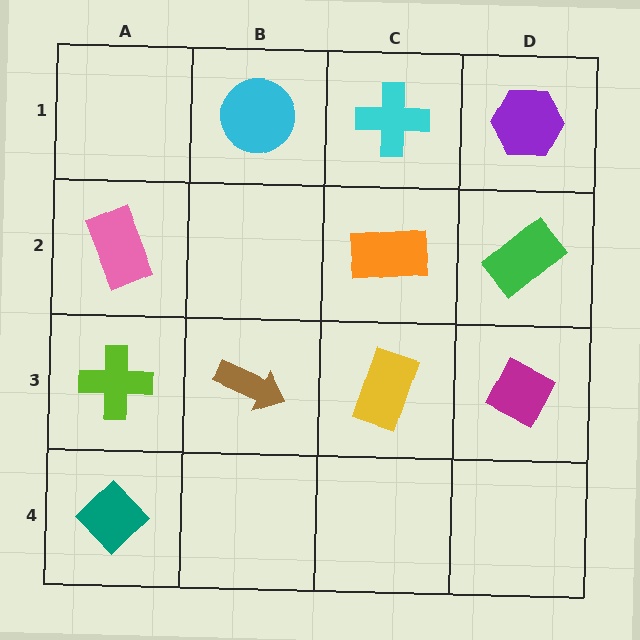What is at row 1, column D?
A purple hexagon.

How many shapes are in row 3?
4 shapes.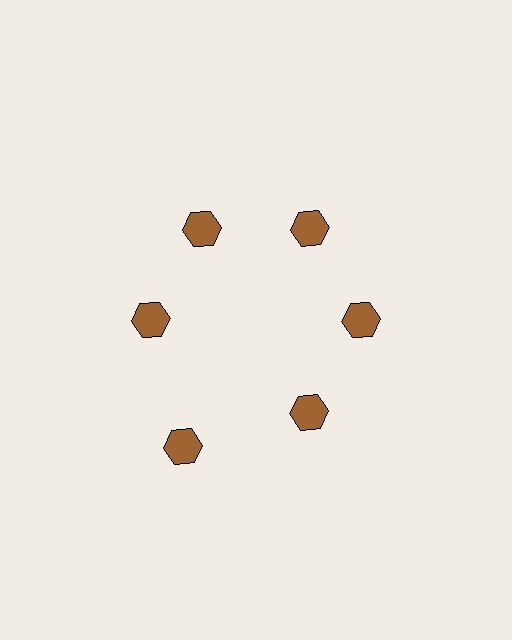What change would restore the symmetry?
The symmetry would be restored by moving it inward, back onto the ring so that all 6 hexagons sit at equal angles and equal distance from the center.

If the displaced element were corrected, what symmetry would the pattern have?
It would have 6-fold rotational symmetry — the pattern would map onto itself every 60 degrees.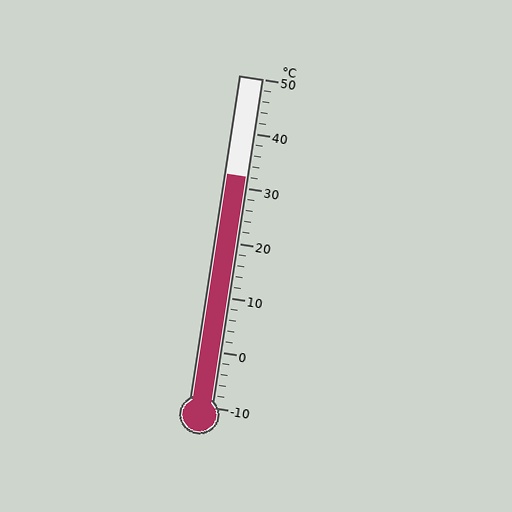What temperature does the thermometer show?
The thermometer shows approximately 32°C.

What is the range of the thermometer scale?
The thermometer scale ranges from -10°C to 50°C.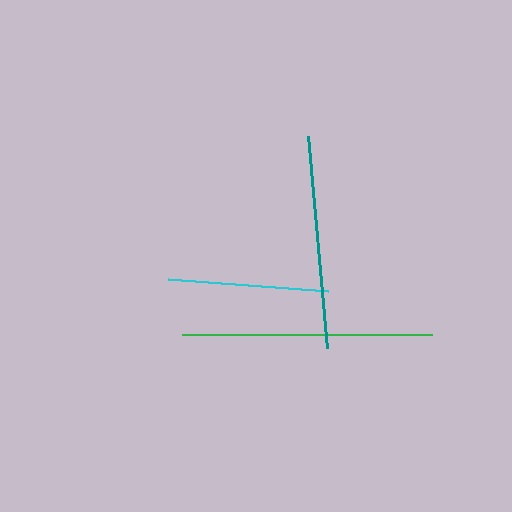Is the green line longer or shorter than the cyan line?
The green line is longer than the cyan line.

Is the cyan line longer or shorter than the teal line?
The teal line is longer than the cyan line.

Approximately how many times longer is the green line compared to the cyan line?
The green line is approximately 1.6 times the length of the cyan line.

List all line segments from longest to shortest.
From longest to shortest: green, teal, cyan.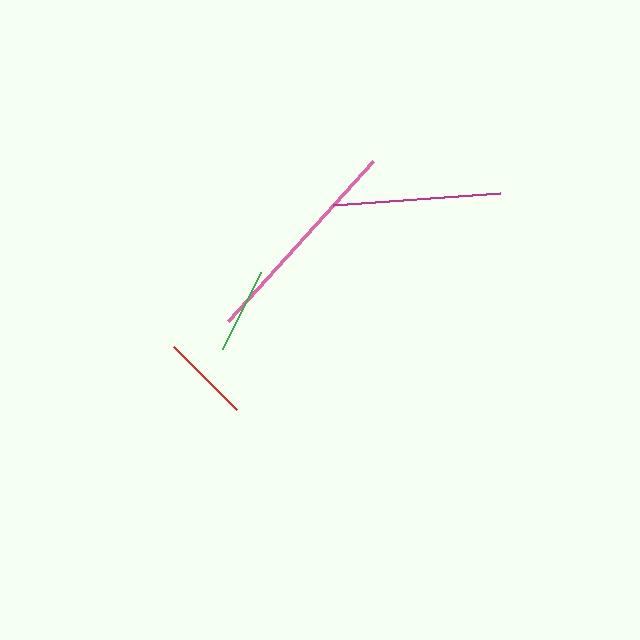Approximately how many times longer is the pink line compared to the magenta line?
The pink line is approximately 1.3 times the length of the magenta line.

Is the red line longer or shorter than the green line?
The red line is longer than the green line.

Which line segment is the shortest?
The green line is the shortest at approximately 86 pixels.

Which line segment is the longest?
The pink line is the longest at approximately 215 pixels.